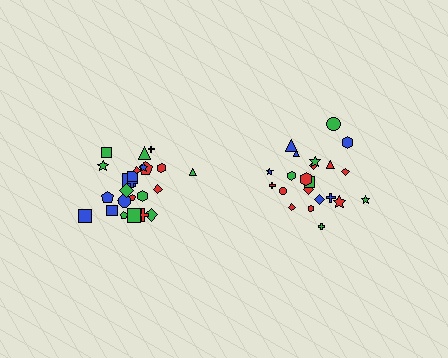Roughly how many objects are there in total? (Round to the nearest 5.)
Roughly 45 objects in total.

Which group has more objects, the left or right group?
The left group.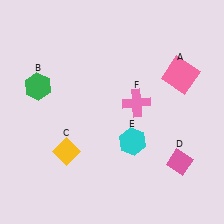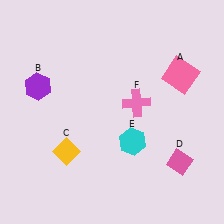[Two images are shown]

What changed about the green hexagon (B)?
In Image 1, B is green. In Image 2, it changed to purple.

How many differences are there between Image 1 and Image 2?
There is 1 difference between the two images.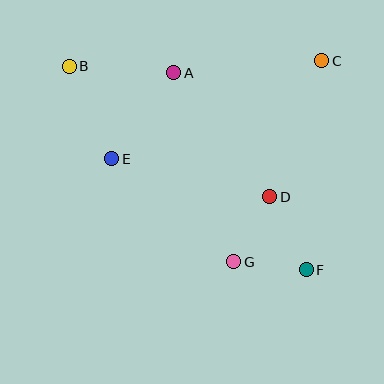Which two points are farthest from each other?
Points B and F are farthest from each other.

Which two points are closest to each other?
Points F and G are closest to each other.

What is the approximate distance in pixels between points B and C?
The distance between B and C is approximately 253 pixels.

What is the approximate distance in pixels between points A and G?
The distance between A and G is approximately 198 pixels.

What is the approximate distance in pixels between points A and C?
The distance between A and C is approximately 149 pixels.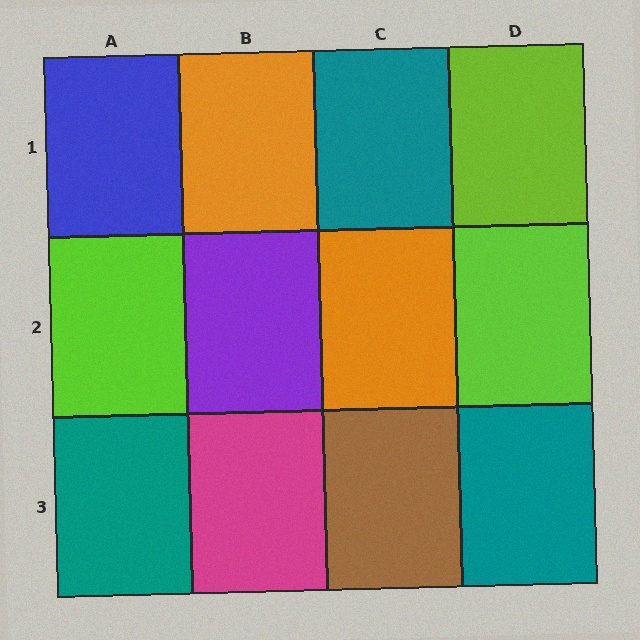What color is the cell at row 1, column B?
Orange.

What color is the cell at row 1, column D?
Lime.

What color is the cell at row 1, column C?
Teal.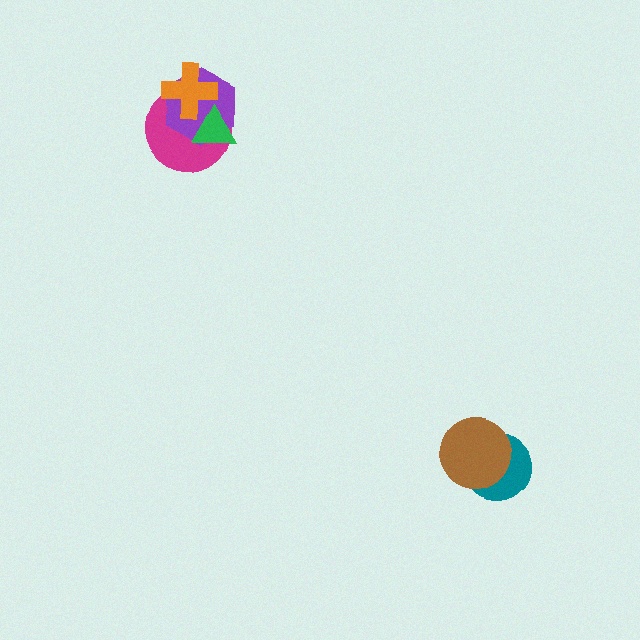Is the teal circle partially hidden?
Yes, it is partially covered by another shape.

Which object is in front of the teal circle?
The brown circle is in front of the teal circle.